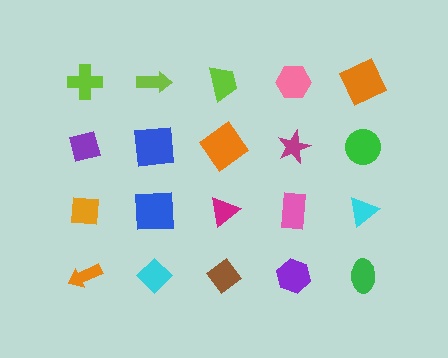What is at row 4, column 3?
A brown diamond.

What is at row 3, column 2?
A blue square.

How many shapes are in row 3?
5 shapes.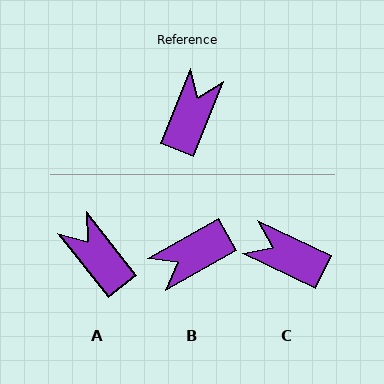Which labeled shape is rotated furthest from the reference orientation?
B, about 141 degrees away.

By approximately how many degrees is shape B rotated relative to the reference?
Approximately 141 degrees counter-clockwise.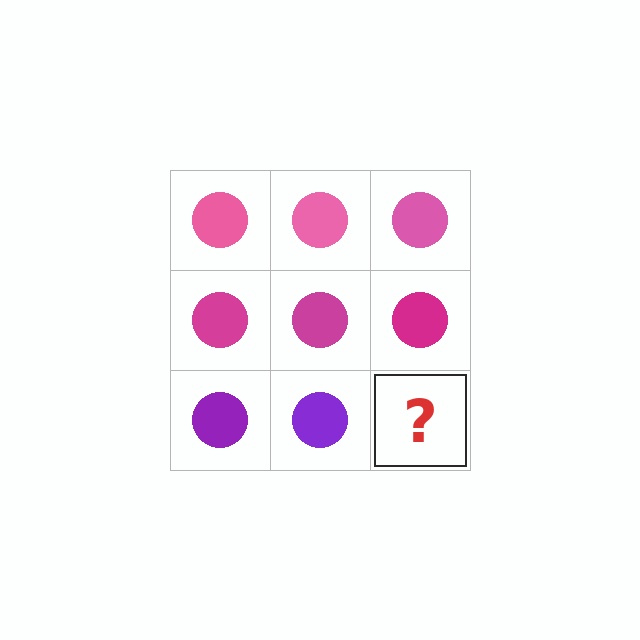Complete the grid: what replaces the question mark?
The question mark should be replaced with a purple circle.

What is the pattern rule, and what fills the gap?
The rule is that each row has a consistent color. The gap should be filled with a purple circle.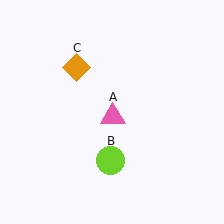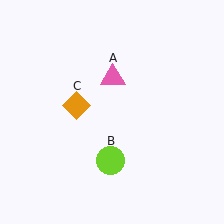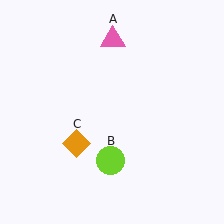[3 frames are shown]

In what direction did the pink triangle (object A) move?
The pink triangle (object A) moved up.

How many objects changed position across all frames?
2 objects changed position: pink triangle (object A), orange diamond (object C).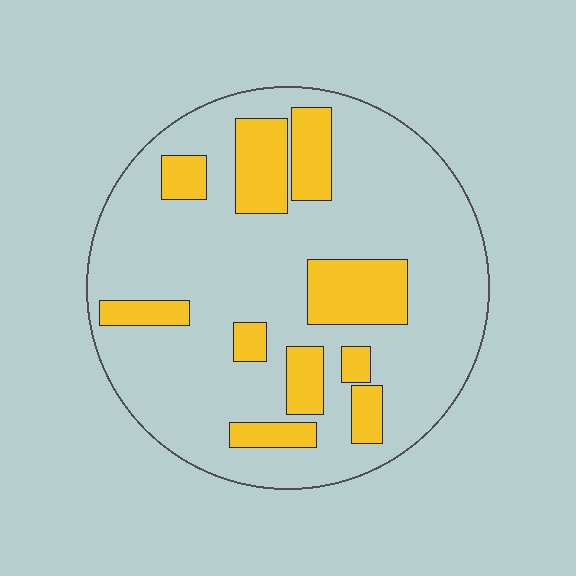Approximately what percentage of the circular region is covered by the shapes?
Approximately 25%.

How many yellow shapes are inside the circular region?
10.